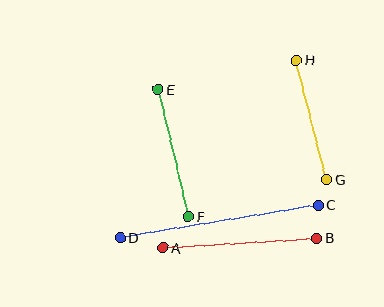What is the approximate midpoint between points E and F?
The midpoint is at approximately (173, 153) pixels.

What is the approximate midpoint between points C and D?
The midpoint is at approximately (219, 221) pixels.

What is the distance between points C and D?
The distance is approximately 201 pixels.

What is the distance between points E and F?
The distance is approximately 131 pixels.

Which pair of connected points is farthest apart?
Points C and D are farthest apart.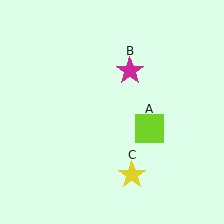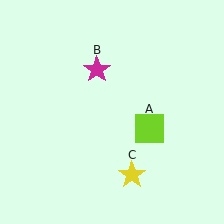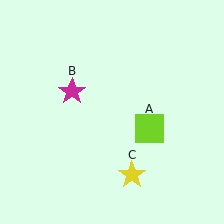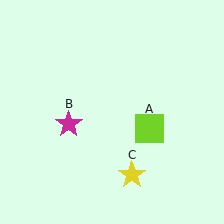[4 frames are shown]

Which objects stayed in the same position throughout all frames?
Lime square (object A) and yellow star (object C) remained stationary.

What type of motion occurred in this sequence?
The magenta star (object B) rotated counterclockwise around the center of the scene.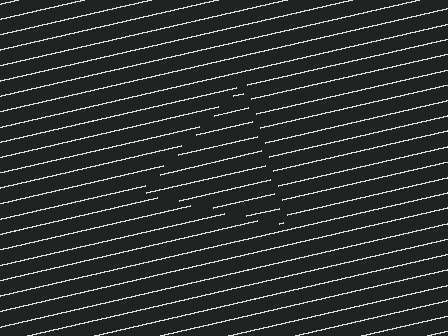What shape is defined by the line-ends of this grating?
An illusory triangle. The interior of the shape contains the same grating, shifted by half a period — the contour is defined by the phase discontinuity where line-ends from the inner and outer gratings abut.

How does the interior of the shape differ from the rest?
The interior of the shape contains the same grating, shifted by half a period — the contour is defined by the phase discontinuity where line-ends from the inner and outer gratings abut.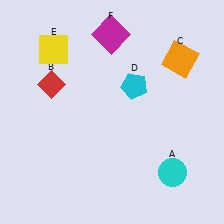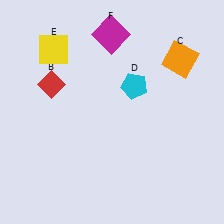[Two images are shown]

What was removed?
The cyan circle (A) was removed in Image 2.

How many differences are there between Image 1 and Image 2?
There is 1 difference between the two images.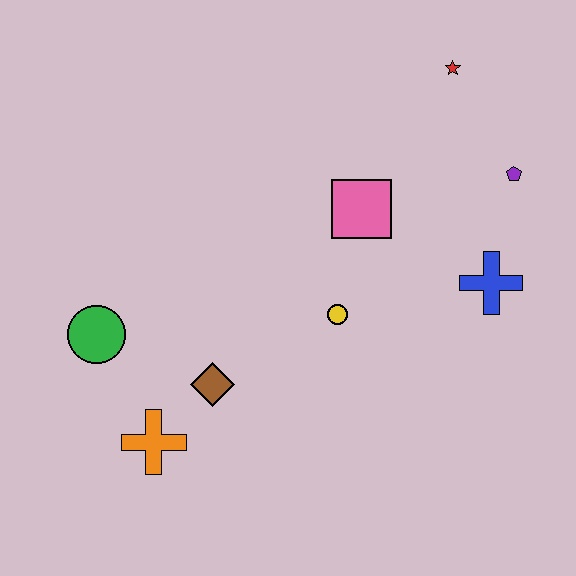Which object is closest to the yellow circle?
The pink square is closest to the yellow circle.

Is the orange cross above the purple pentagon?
No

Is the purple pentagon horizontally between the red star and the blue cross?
No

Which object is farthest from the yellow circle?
The red star is farthest from the yellow circle.